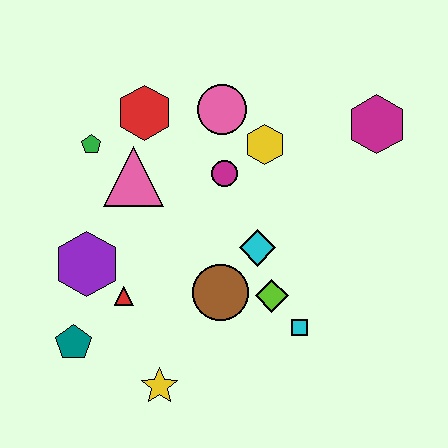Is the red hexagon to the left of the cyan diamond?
Yes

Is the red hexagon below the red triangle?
No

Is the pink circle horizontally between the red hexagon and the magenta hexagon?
Yes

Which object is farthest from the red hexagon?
The yellow star is farthest from the red hexagon.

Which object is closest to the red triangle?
The purple hexagon is closest to the red triangle.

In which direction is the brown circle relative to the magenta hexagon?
The brown circle is below the magenta hexagon.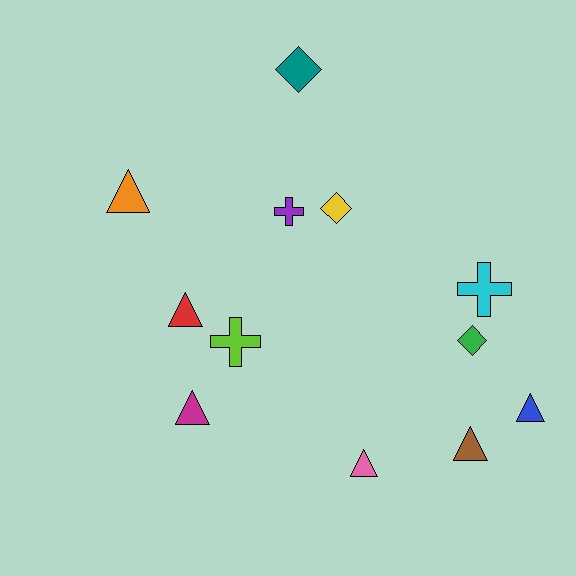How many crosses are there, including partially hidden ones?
There are 3 crosses.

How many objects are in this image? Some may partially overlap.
There are 12 objects.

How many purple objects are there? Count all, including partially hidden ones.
There is 1 purple object.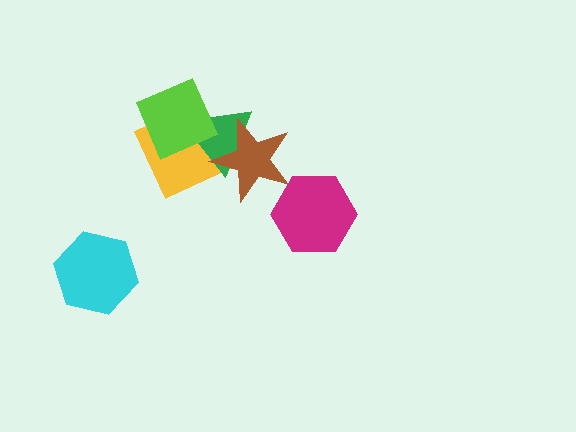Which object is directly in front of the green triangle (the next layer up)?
The lime diamond is directly in front of the green triangle.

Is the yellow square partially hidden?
Yes, it is partially covered by another shape.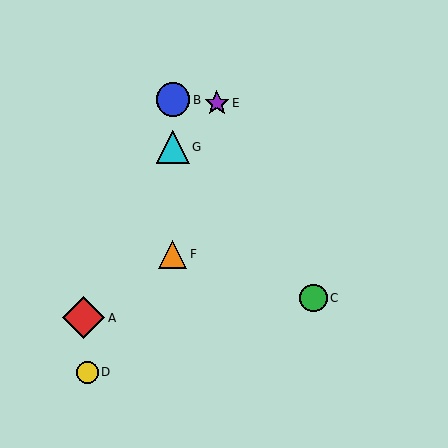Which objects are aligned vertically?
Objects B, F, G are aligned vertically.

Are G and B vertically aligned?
Yes, both are at x≈173.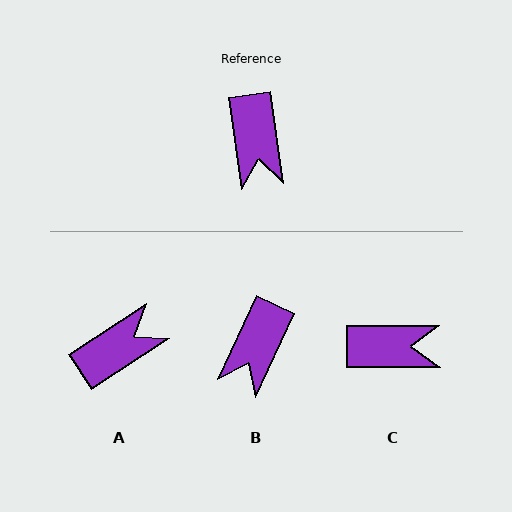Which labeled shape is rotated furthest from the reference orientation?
A, about 115 degrees away.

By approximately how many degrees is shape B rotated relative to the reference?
Approximately 34 degrees clockwise.